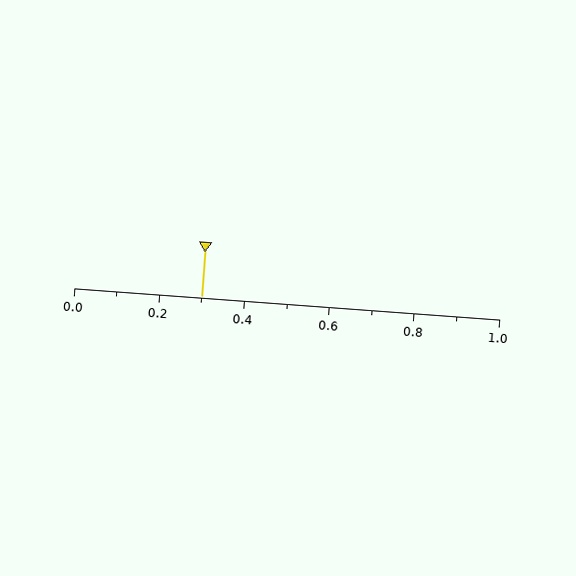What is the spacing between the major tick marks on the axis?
The major ticks are spaced 0.2 apart.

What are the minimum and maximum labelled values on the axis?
The axis runs from 0.0 to 1.0.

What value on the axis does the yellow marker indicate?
The marker indicates approximately 0.3.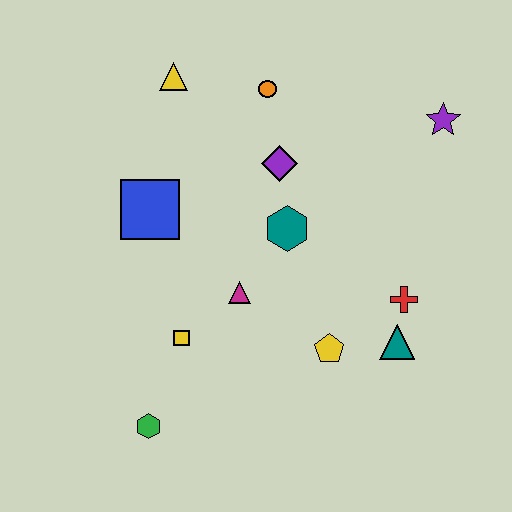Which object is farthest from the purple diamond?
The green hexagon is farthest from the purple diamond.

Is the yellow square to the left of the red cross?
Yes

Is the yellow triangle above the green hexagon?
Yes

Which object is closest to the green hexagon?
The yellow square is closest to the green hexagon.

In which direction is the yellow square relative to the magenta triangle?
The yellow square is to the left of the magenta triangle.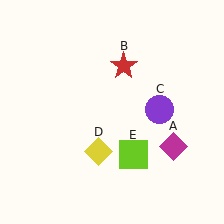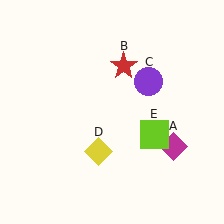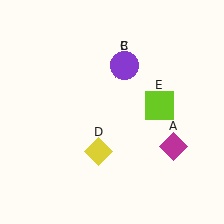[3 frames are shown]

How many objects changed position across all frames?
2 objects changed position: purple circle (object C), lime square (object E).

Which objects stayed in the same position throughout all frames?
Magenta diamond (object A) and red star (object B) and yellow diamond (object D) remained stationary.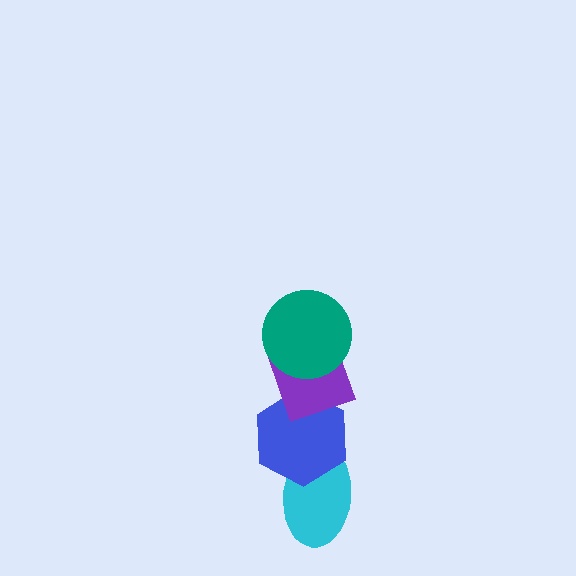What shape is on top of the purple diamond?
The teal circle is on top of the purple diamond.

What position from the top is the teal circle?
The teal circle is 1st from the top.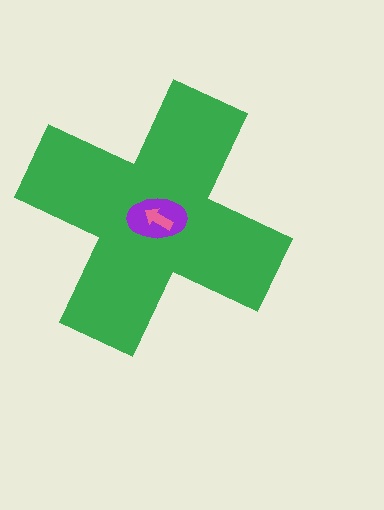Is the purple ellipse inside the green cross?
Yes.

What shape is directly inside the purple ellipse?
The pink arrow.